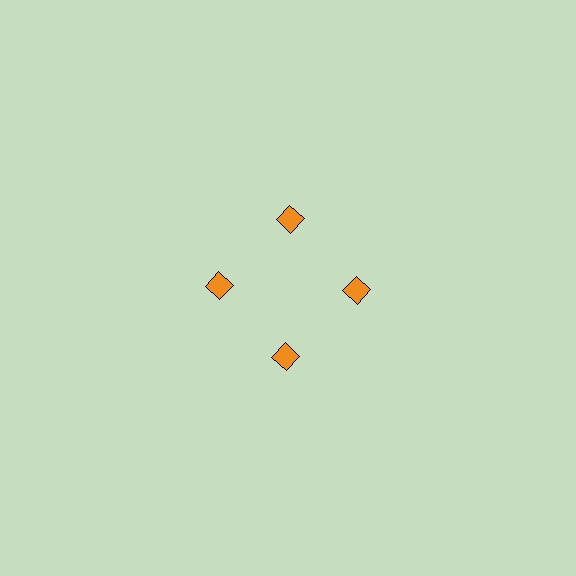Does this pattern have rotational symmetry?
Yes, this pattern has 4-fold rotational symmetry. It looks the same after rotating 90 degrees around the center.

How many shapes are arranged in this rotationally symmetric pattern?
There are 4 shapes, arranged in 4 groups of 1.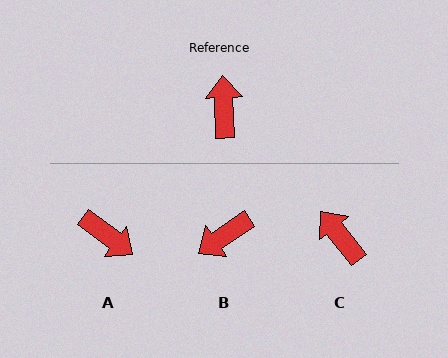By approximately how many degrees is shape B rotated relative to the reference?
Approximately 122 degrees counter-clockwise.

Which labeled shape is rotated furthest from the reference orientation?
A, about 129 degrees away.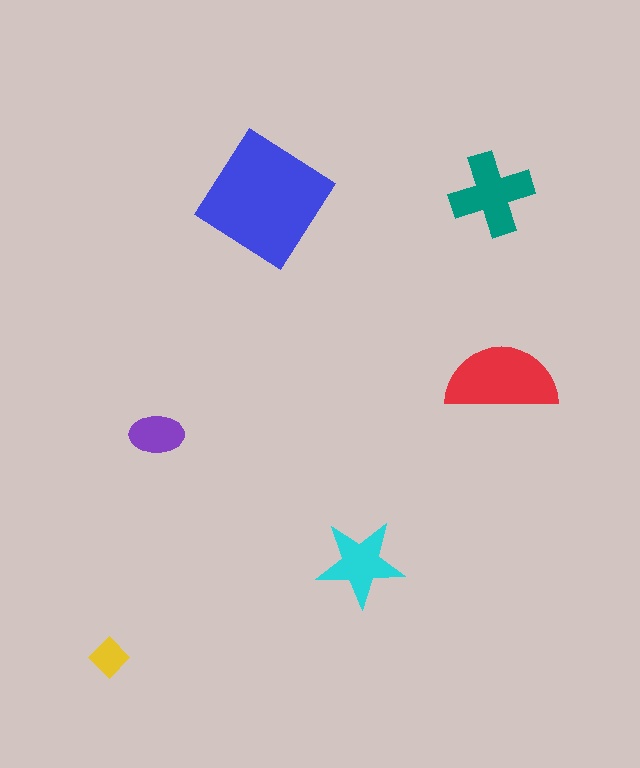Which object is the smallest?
The yellow diamond.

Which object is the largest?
The blue diamond.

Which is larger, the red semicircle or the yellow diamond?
The red semicircle.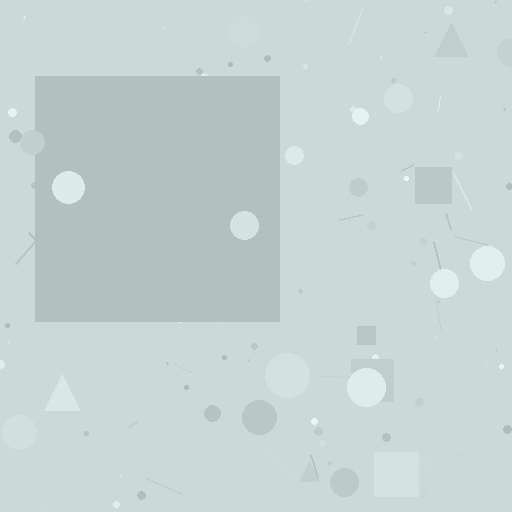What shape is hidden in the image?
A square is hidden in the image.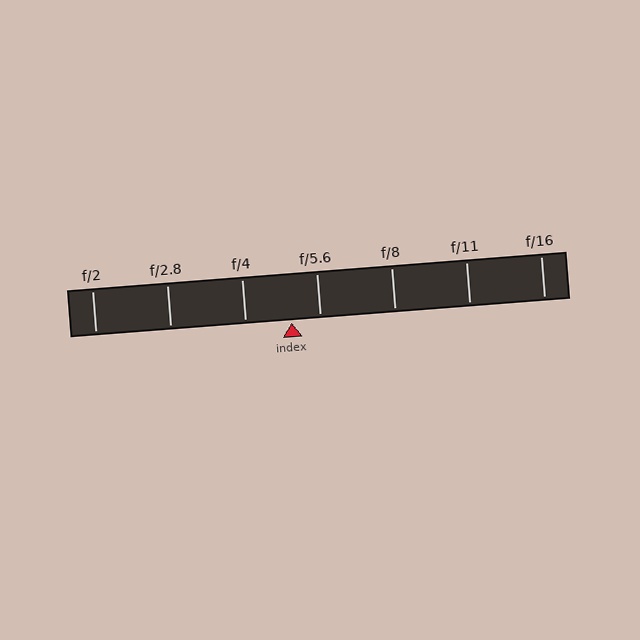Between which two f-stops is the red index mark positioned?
The index mark is between f/4 and f/5.6.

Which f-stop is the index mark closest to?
The index mark is closest to f/5.6.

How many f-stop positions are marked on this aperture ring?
There are 7 f-stop positions marked.